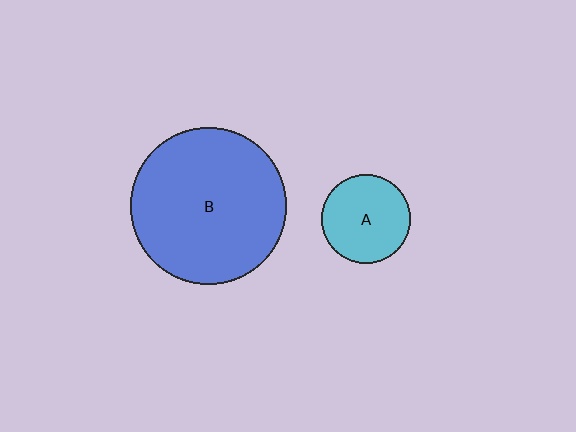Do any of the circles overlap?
No, none of the circles overlap.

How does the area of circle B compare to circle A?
Approximately 3.1 times.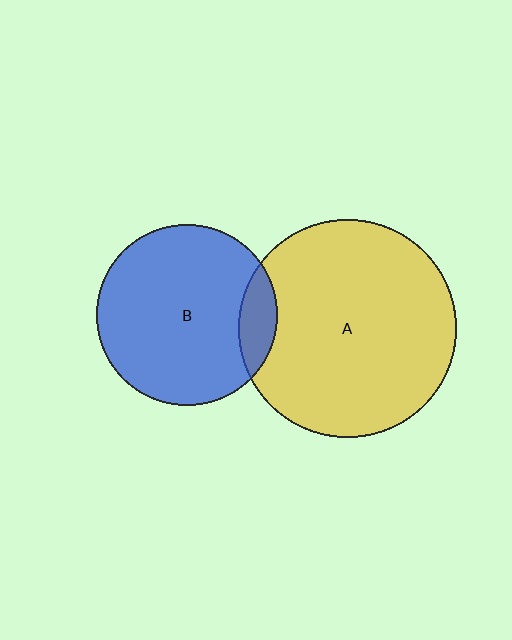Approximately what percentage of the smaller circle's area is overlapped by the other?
Approximately 10%.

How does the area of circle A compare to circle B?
Approximately 1.4 times.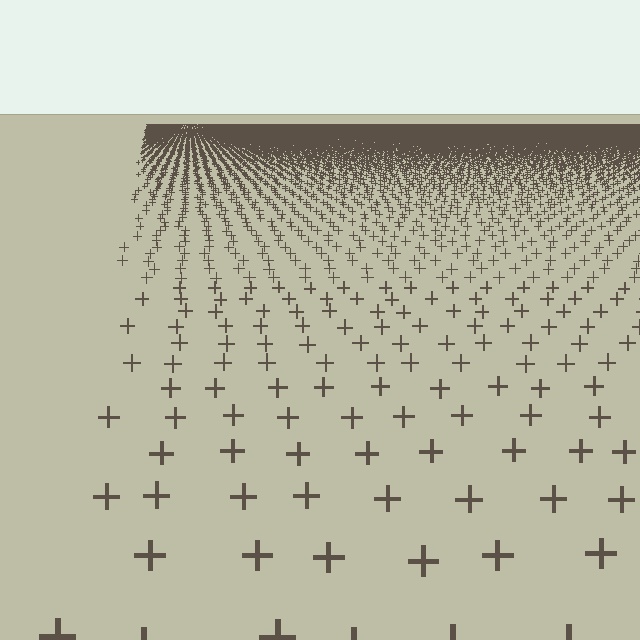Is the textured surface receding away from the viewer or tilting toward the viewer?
The surface is receding away from the viewer. Texture elements get smaller and denser toward the top.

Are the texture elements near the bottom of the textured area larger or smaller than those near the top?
Larger. Near the bottom, elements are closer to the viewer and appear at a bigger on-screen size.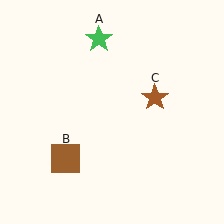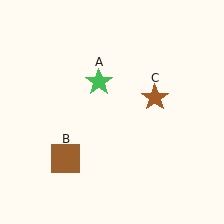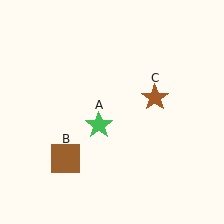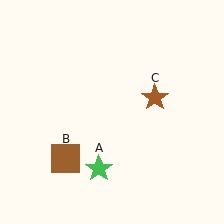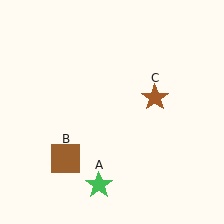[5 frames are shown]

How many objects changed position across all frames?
1 object changed position: green star (object A).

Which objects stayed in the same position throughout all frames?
Brown square (object B) and brown star (object C) remained stationary.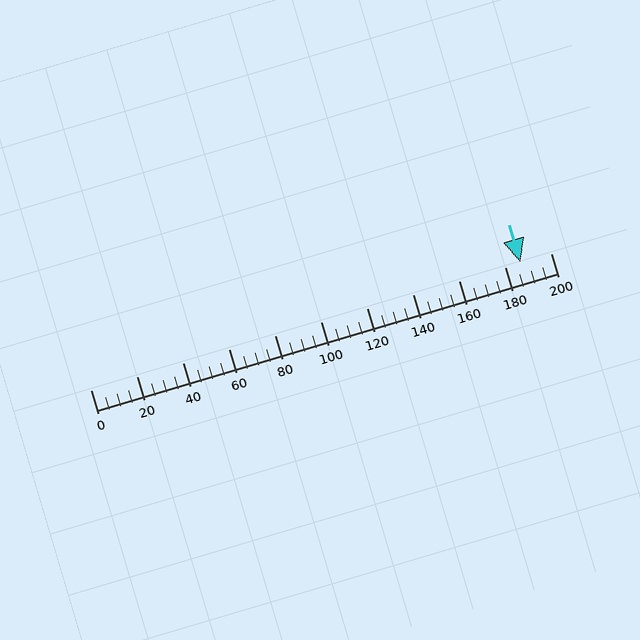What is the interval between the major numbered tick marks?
The major tick marks are spaced 20 units apart.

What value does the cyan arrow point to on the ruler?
The cyan arrow points to approximately 187.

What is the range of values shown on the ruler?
The ruler shows values from 0 to 200.